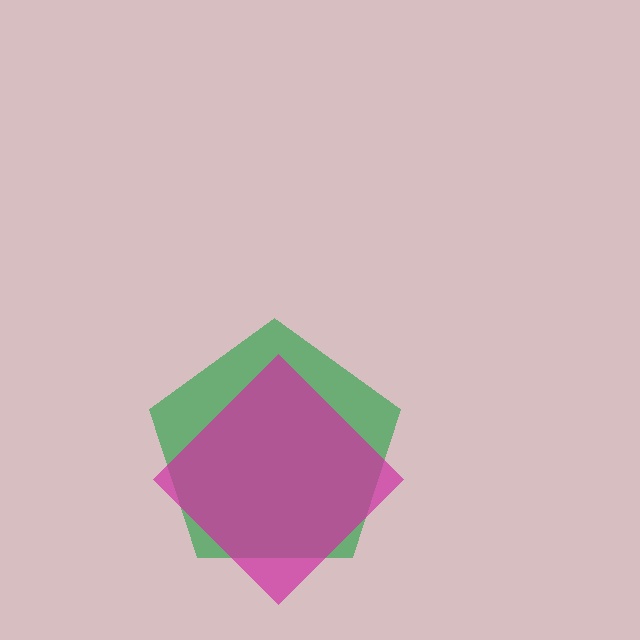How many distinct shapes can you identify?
There are 2 distinct shapes: a green pentagon, a magenta diamond.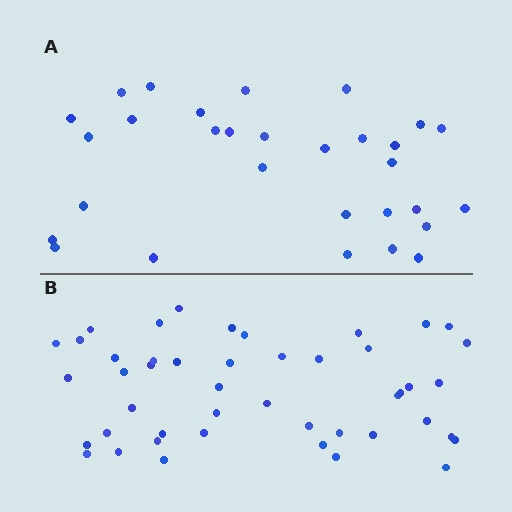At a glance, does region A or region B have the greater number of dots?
Region B (the bottom region) has more dots.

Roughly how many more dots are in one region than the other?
Region B has approximately 15 more dots than region A.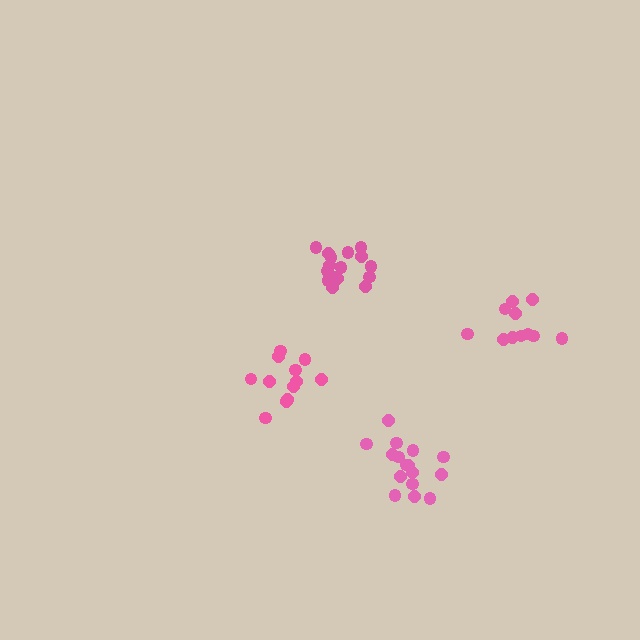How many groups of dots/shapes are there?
There are 4 groups.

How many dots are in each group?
Group 1: 12 dots, Group 2: 11 dots, Group 3: 16 dots, Group 4: 16 dots (55 total).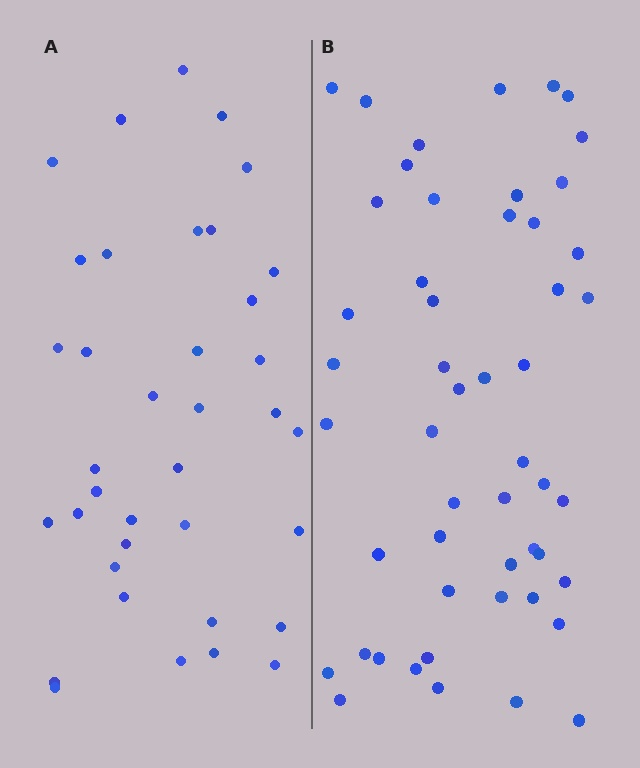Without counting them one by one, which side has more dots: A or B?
Region B (the right region) has more dots.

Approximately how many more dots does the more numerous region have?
Region B has approximately 15 more dots than region A.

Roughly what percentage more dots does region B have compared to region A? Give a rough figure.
About 40% more.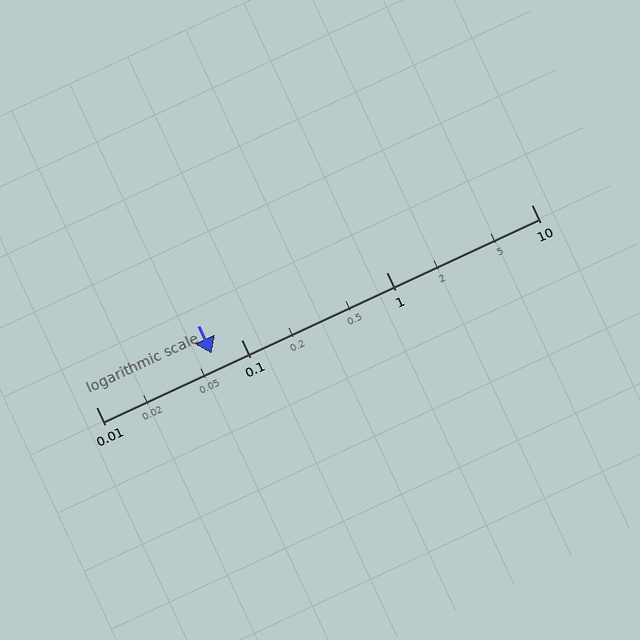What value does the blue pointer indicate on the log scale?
The pointer indicates approximately 0.063.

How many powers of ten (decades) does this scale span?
The scale spans 3 decades, from 0.01 to 10.